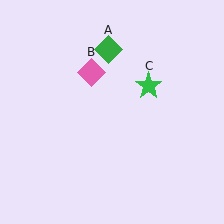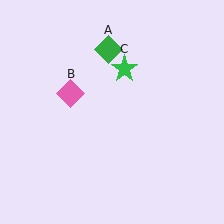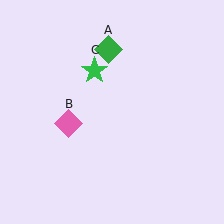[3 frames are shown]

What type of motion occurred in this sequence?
The pink diamond (object B), green star (object C) rotated counterclockwise around the center of the scene.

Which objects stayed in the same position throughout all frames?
Green diamond (object A) remained stationary.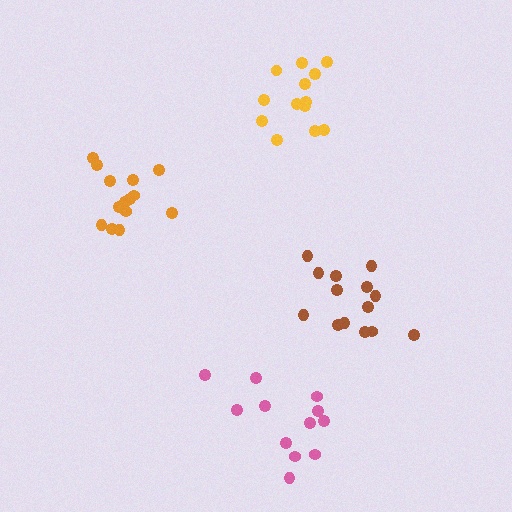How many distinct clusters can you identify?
There are 4 distinct clusters.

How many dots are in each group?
Group 1: 12 dots, Group 2: 13 dots, Group 3: 14 dots, Group 4: 14 dots (53 total).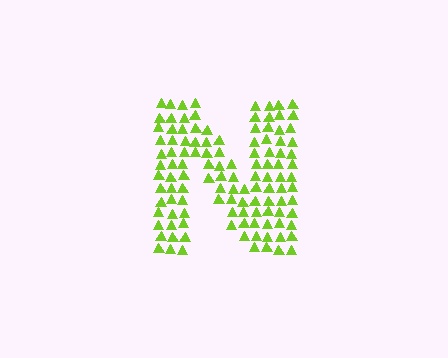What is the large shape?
The large shape is the letter N.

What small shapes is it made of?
It is made of small triangles.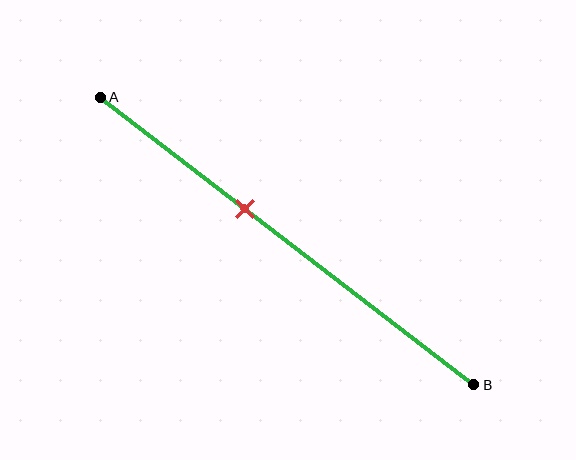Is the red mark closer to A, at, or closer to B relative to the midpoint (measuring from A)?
The red mark is closer to point A than the midpoint of segment AB.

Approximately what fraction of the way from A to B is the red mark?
The red mark is approximately 40% of the way from A to B.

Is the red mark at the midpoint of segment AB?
No, the mark is at about 40% from A, not at the 50% midpoint.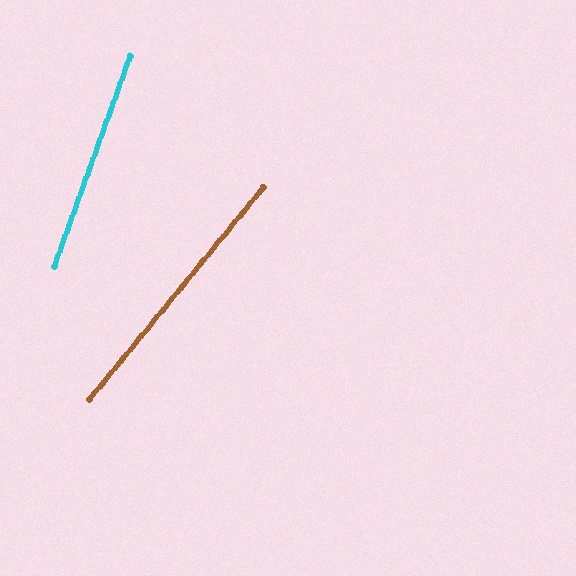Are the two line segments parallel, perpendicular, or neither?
Neither parallel nor perpendicular — they differ by about 19°.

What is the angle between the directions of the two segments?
Approximately 19 degrees.